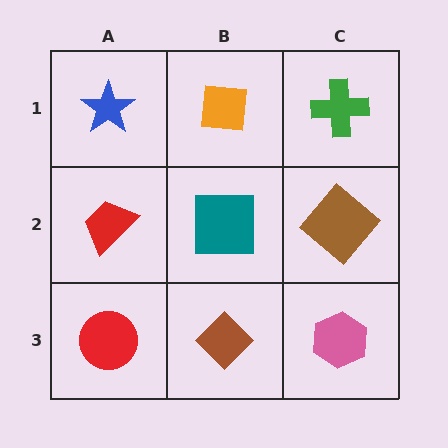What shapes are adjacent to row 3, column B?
A teal square (row 2, column B), a red circle (row 3, column A), a pink hexagon (row 3, column C).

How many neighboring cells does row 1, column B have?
3.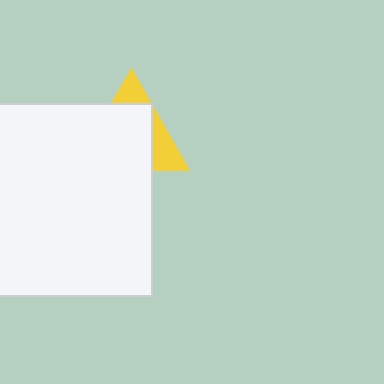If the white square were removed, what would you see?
You would see the complete yellow triangle.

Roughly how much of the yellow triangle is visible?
A small part of it is visible (roughly 31%).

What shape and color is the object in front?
The object in front is a white square.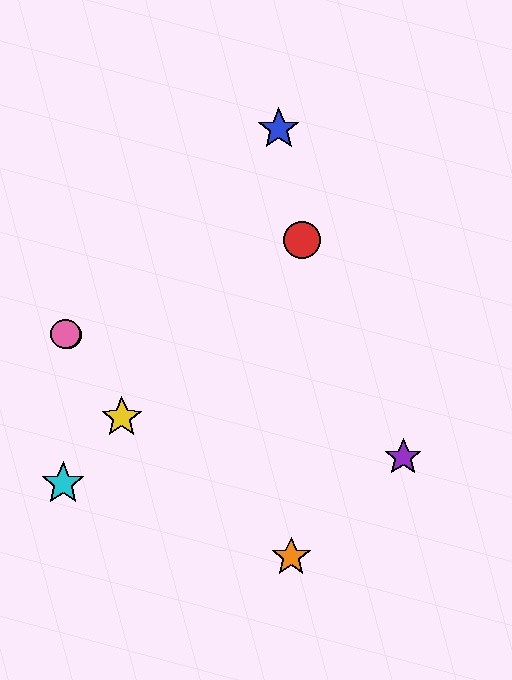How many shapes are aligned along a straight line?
3 shapes (the green circle, the purple star, the pink circle) are aligned along a straight line.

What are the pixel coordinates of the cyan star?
The cyan star is at (63, 484).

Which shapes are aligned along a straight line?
The green circle, the purple star, the pink circle are aligned along a straight line.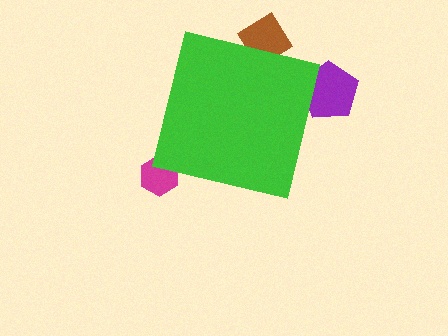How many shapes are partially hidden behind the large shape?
3 shapes are partially hidden.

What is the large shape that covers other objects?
A green square.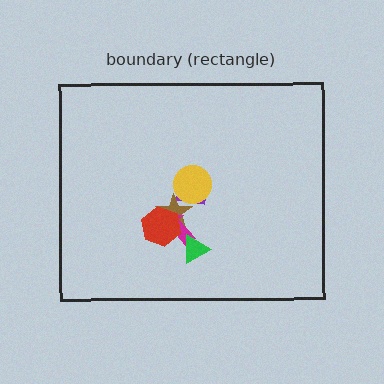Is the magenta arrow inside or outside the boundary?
Inside.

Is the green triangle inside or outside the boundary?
Inside.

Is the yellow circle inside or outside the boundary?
Inside.